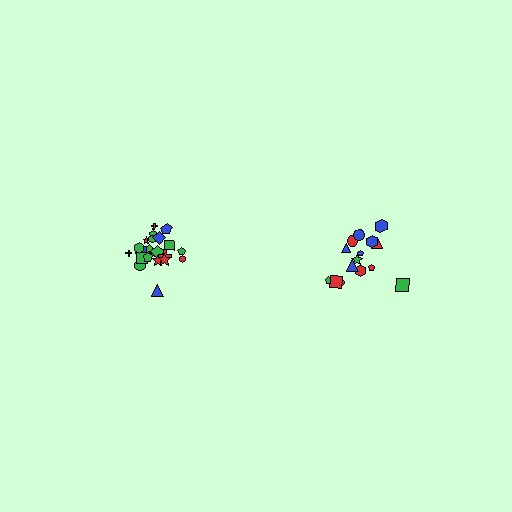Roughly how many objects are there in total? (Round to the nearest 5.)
Roughly 35 objects in total.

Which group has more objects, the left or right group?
The left group.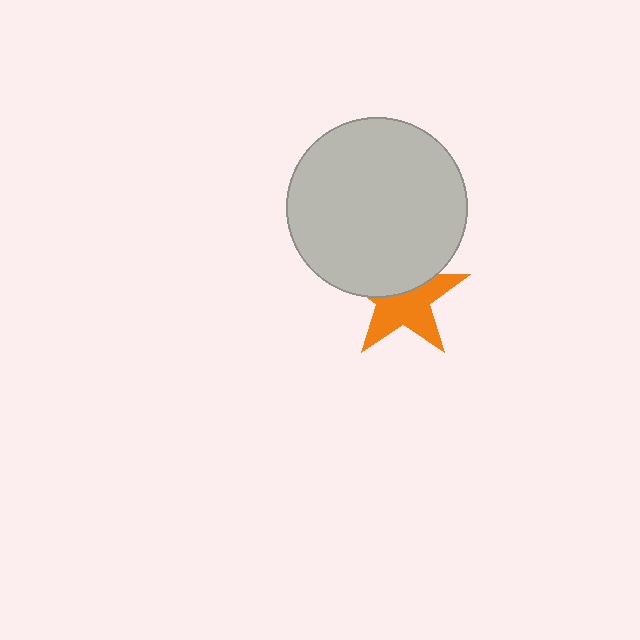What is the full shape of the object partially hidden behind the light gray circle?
The partially hidden object is an orange star.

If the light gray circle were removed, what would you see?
You would see the complete orange star.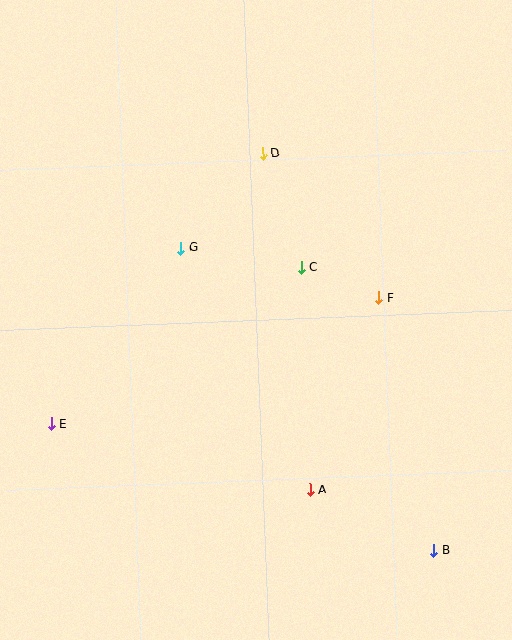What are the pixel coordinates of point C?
Point C is at (301, 268).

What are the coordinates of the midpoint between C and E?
The midpoint between C and E is at (176, 346).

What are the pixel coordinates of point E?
Point E is at (51, 424).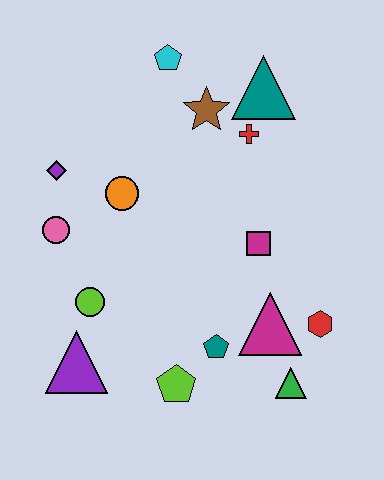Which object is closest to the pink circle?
The purple diamond is closest to the pink circle.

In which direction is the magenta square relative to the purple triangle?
The magenta square is to the right of the purple triangle.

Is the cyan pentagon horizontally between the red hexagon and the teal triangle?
No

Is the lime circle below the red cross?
Yes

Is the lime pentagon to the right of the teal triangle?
No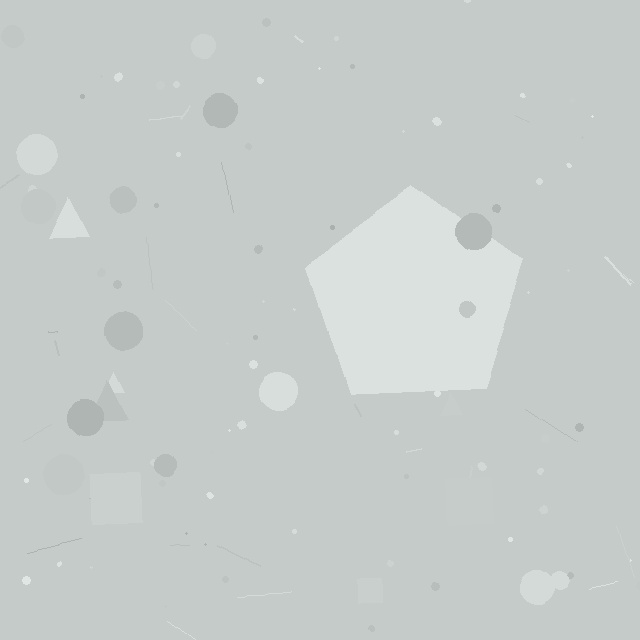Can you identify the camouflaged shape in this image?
The camouflaged shape is a pentagon.